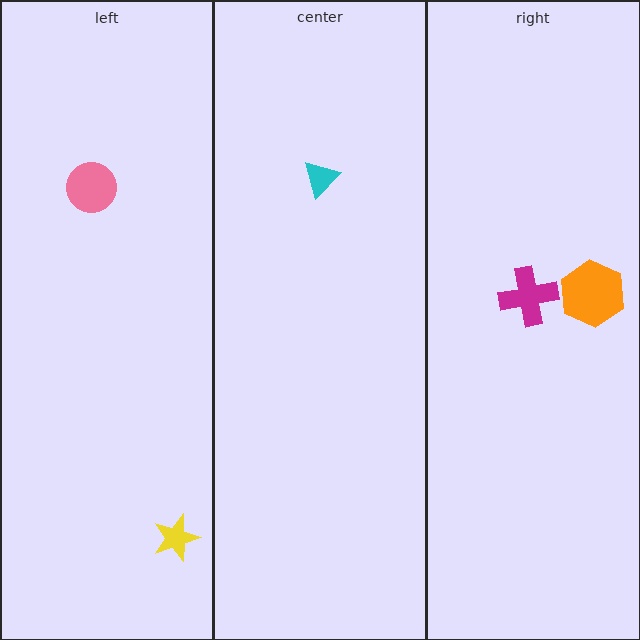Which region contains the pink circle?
The left region.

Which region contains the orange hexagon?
The right region.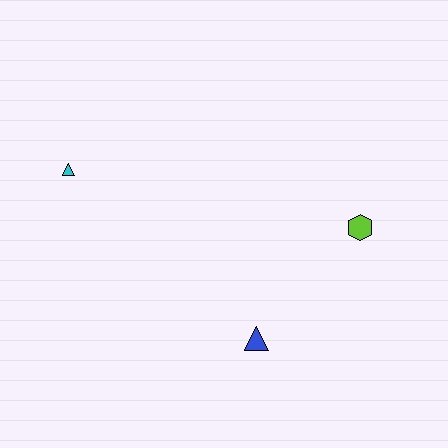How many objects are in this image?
There are 3 objects.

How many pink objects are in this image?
There are no pink objects.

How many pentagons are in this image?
There are no pentagons.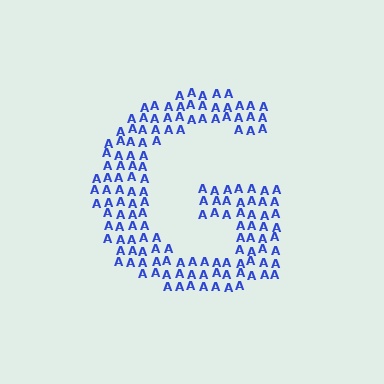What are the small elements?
The small elements are letter A's.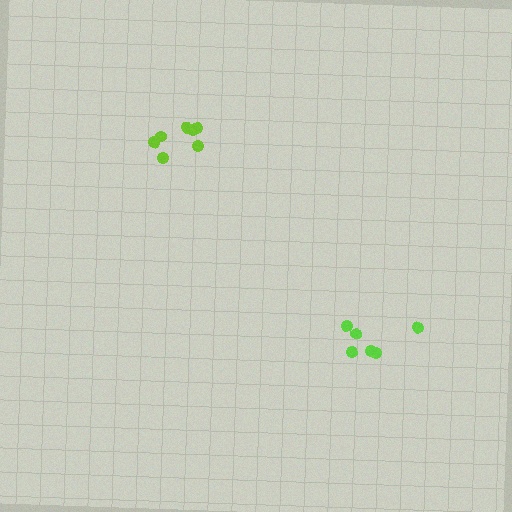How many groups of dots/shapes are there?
There are 2 groups.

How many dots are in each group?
Group 1: 6 dots, Group 2: 7 dots (13 total).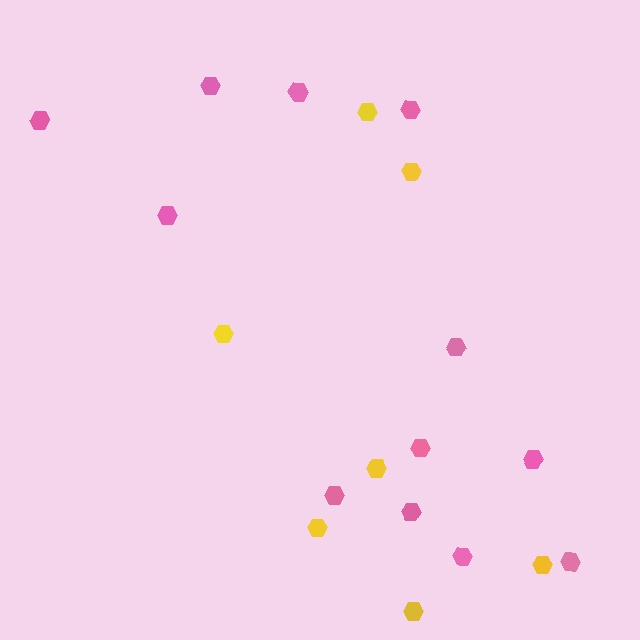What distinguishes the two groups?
There are 2 groups: one group of pink hexagons (12) and one group of yellow hexagons (7).